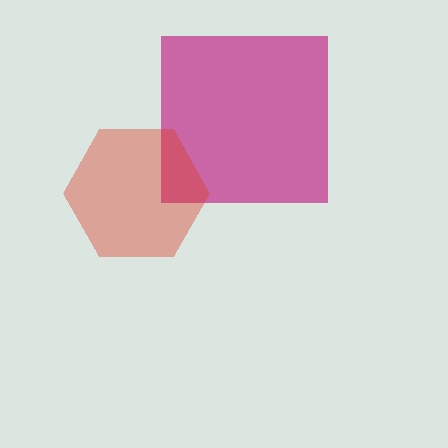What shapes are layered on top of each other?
The layered shapes are: a magenta square, a red hexagon.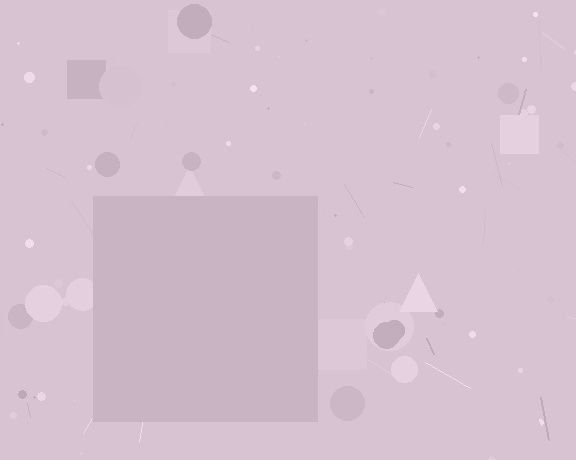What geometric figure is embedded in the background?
A square is embedded in the background.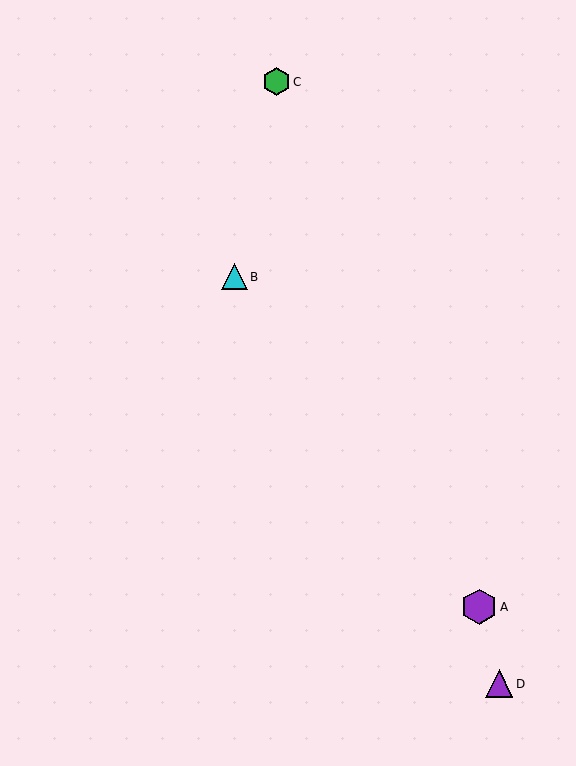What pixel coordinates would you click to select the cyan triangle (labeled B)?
Click at (234, 277) to select the cyan triangle B.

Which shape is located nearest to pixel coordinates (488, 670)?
The purple triangle (labeled D) at (499, 684) is nearest to that location.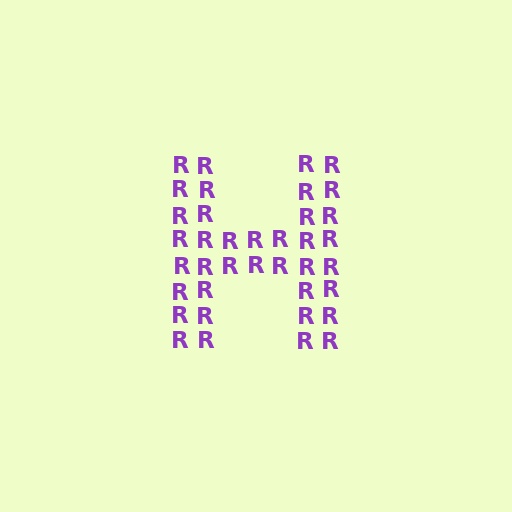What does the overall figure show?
The overall figure shows the letter H.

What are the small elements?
The small elements are letter R's.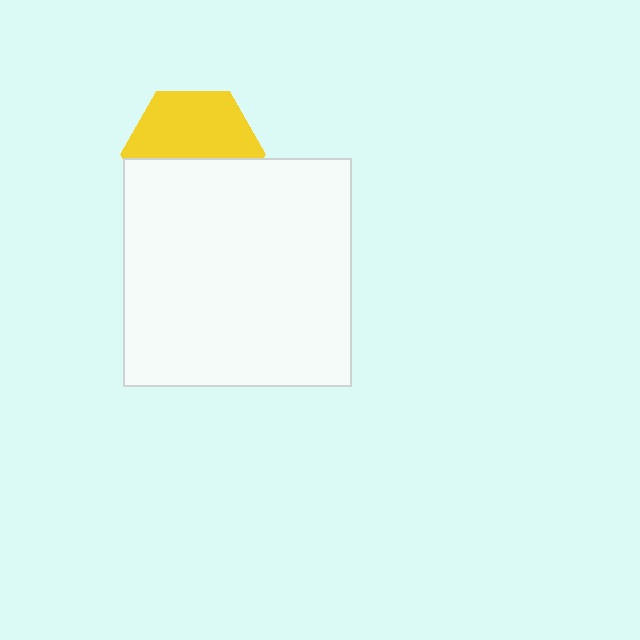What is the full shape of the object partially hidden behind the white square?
The partially hidden object is a yellow hexagon.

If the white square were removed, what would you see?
You would see the complete yellow hexagon.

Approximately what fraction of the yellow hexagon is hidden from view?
Roughly 47% of the yellow hexagon is hidden behind the white square.